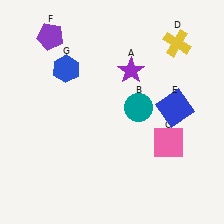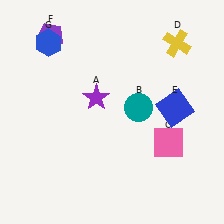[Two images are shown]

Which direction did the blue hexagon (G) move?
The blue hexagon (G) moved up.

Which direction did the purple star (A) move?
The purple star (A) moved left.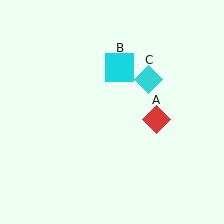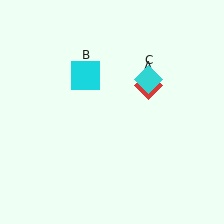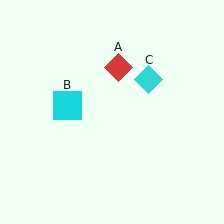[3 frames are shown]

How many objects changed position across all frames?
2 objects changed position: red diamond (object A), cyan square (object B).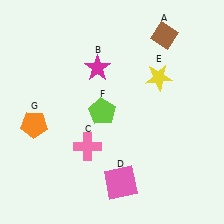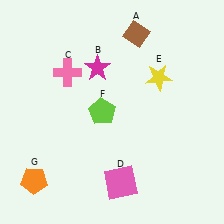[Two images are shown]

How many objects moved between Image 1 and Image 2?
3 objects moved between the two images.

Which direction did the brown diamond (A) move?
The brown diamond (A) moved left.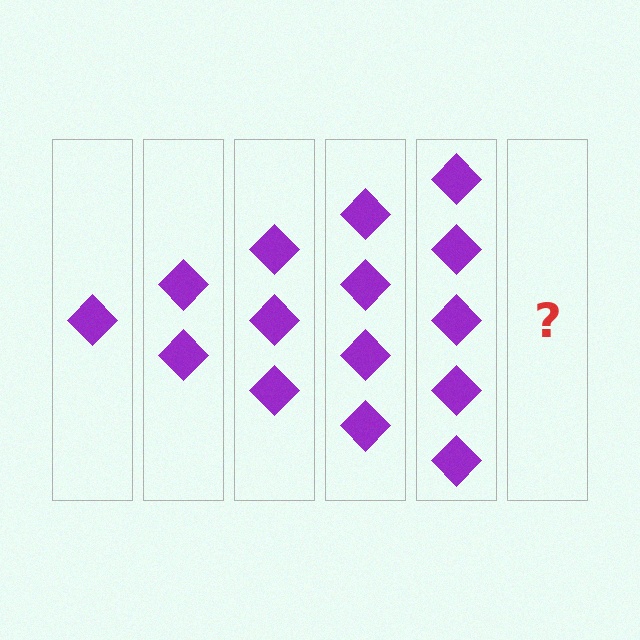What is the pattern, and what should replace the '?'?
The pattern is that each step adds one more diamond. The '?' should be 6 diamonds.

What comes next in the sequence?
The next element should be 6 diamonds.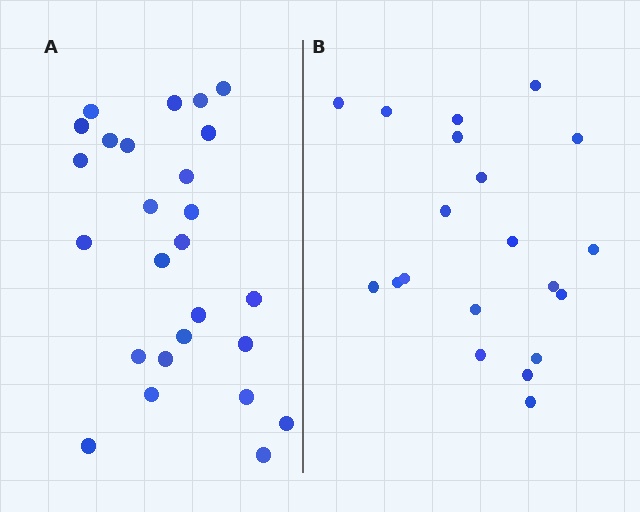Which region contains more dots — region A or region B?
Region A (the left region) has more dots.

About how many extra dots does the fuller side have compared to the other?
Region A has about 6 more dots than region B.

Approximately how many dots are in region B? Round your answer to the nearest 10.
About 20 dots.